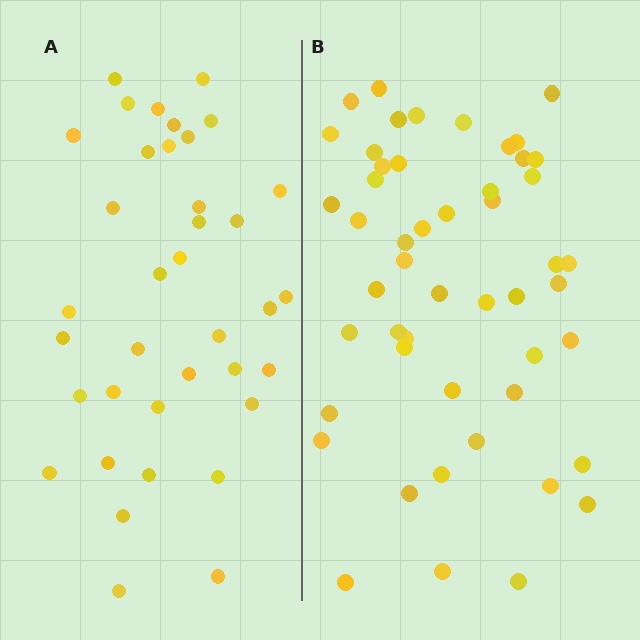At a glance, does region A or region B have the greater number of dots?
Region B (the right region) has more dots.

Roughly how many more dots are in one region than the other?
Region B has approximately 15 more dots than region A.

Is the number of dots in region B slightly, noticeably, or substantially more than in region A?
Region B has noticeably more, but not dramatically so. The ratio is roughly 1.4 to 1.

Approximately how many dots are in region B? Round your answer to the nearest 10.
About 50 dots.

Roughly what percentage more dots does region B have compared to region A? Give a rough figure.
About 35% more.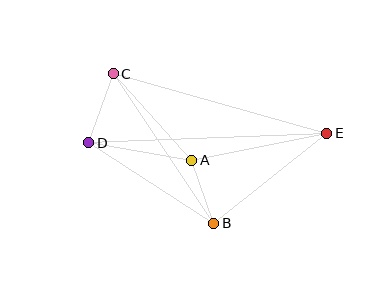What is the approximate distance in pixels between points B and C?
The distance between B and C is approximately 181 pixels.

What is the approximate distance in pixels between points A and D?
The distance between A and D is approximately 105 pixels.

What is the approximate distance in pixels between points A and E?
The distance between A and E is approximately 138 pixels.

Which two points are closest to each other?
Points A and B are closest to each other.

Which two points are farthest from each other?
Points D and E are farthest from each other.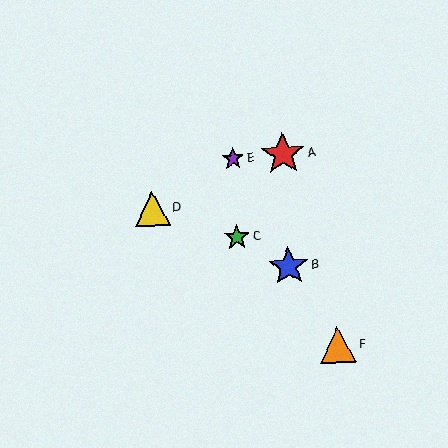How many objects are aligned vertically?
2 objects (A, B) are aligned vertically.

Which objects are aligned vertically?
Objects A, B are aligned vertically.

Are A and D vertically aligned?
No, A is at x≈283 and D is at x≈152.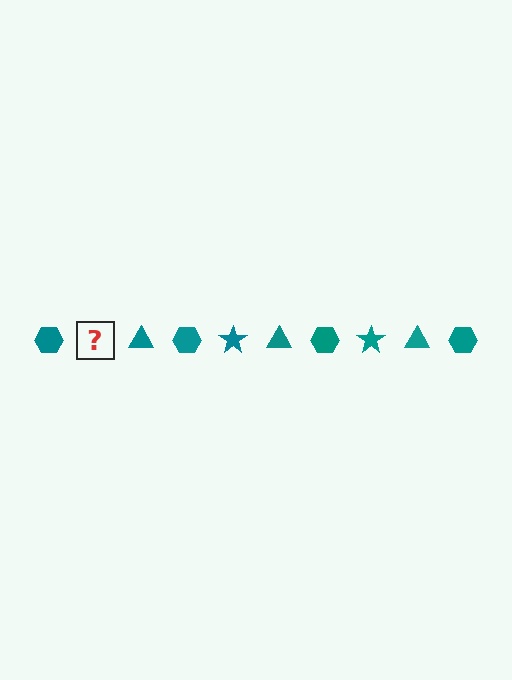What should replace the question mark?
The question mark should be replaced with a teal star.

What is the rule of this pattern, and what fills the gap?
The rule is that the pattern cycles through hexagon, star, triangle shapes in teal. The gap should be filled with a teal star.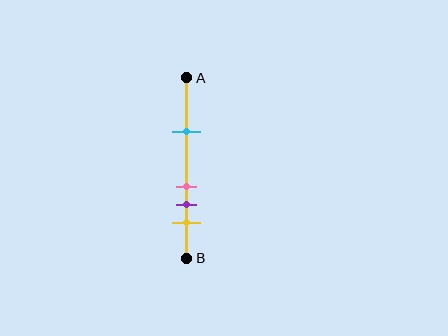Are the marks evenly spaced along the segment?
No, the marks are not evenly spaced.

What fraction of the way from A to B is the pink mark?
The pink mark is approximately 60% (0.6) of the way from A to B.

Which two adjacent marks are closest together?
The pink and purple marks are the closest adjacent pair.